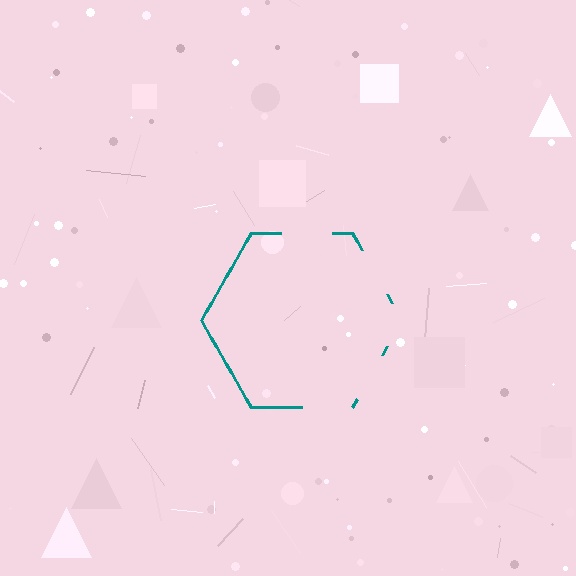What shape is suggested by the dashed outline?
The dashed outline suggests a hexagon.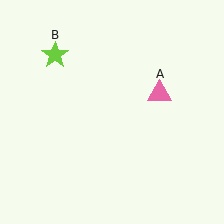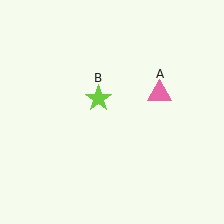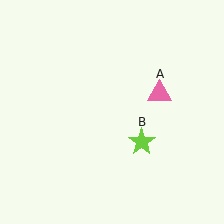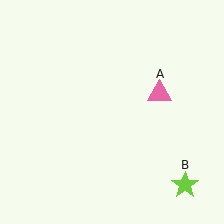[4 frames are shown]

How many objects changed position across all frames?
1 object changed position: lime star (object B).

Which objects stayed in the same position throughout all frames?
Pink triangle (object A) remained stationary.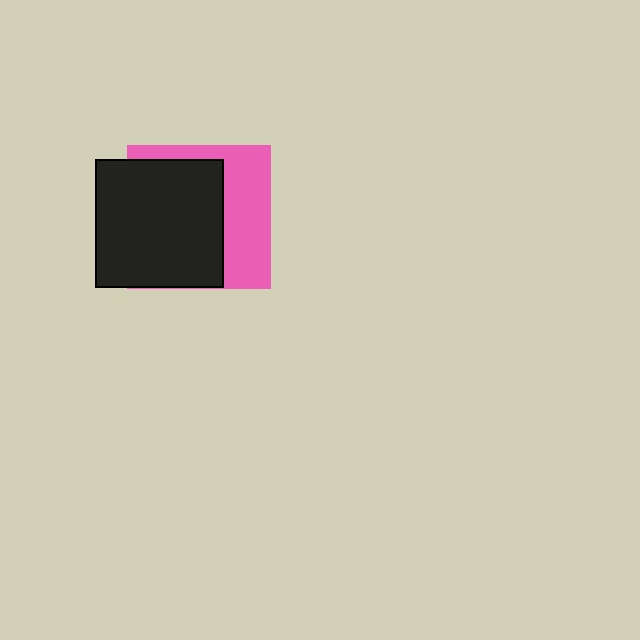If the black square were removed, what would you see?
You would see the complete pink square.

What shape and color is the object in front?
The object in front is a black square.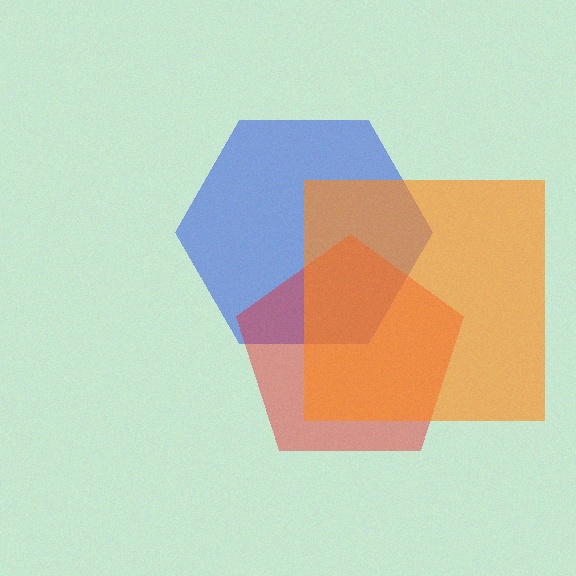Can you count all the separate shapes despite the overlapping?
Yes, there are 3 separate shapes.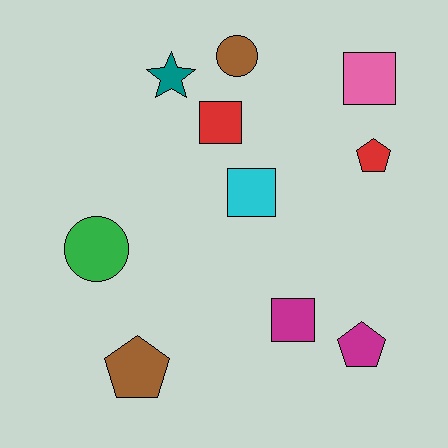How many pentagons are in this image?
There are 3 pentagons.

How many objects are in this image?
There are 10 objects.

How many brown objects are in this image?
There are 2 brown objects.